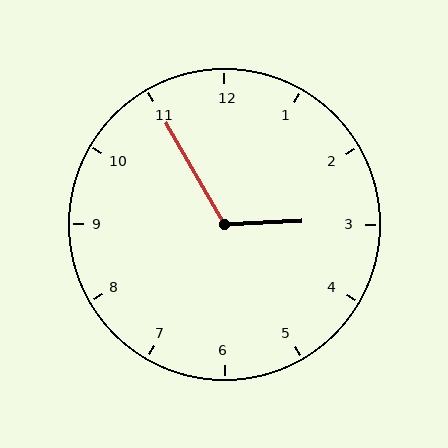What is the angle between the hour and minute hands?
Approximately 118 degrees.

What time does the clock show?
2:55.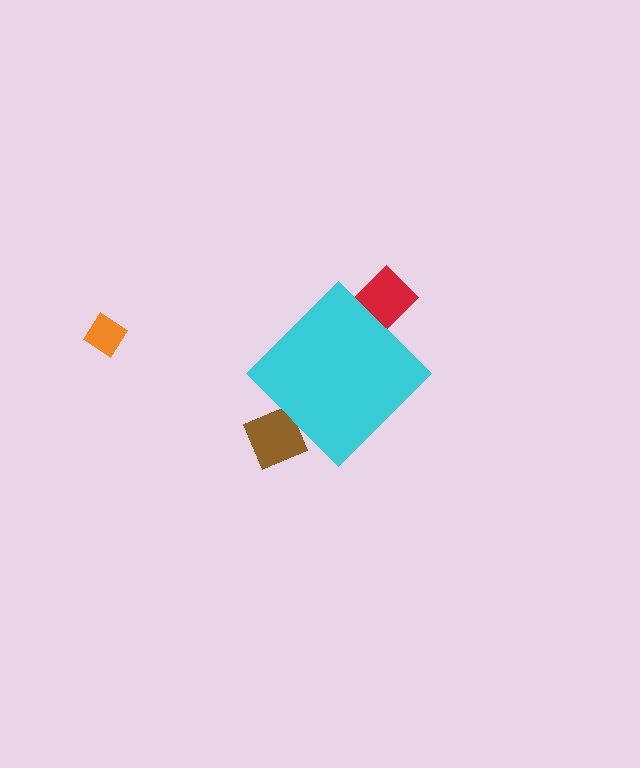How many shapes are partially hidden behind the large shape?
2 shapes are partially hidden.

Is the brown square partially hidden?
Yes, the brown square is partially hidden behind the cyan diamond.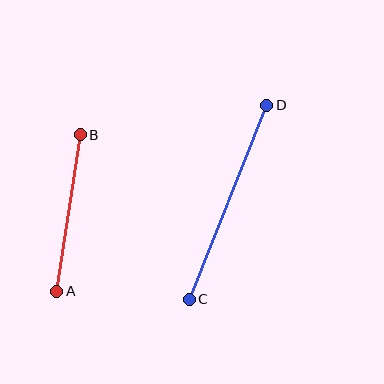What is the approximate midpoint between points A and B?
The midpoint is at approximately (68, 213) pixels.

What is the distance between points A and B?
The distance is approximately 158 pixels.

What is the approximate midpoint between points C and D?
The midpoint is at approximately (228, 202) pixels.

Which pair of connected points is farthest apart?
Points C and D are farthest apart.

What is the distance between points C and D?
The distance is approximately 209 pixels.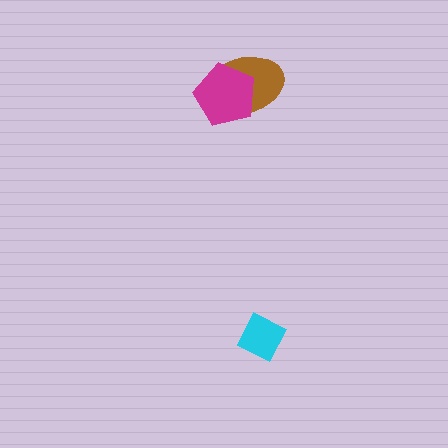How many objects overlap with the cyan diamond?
0 objects overlap with the cyan diamond.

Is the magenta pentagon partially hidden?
No, no other shape covers it.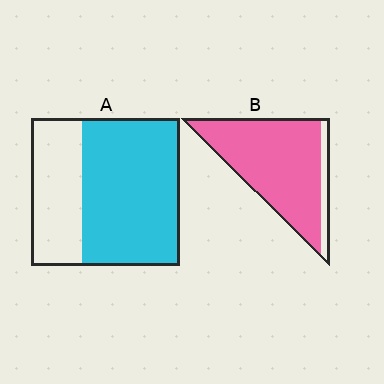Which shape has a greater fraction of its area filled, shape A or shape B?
Shape B.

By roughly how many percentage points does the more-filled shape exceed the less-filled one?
By roughly 25 percentage points (B over A).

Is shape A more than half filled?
Yes.